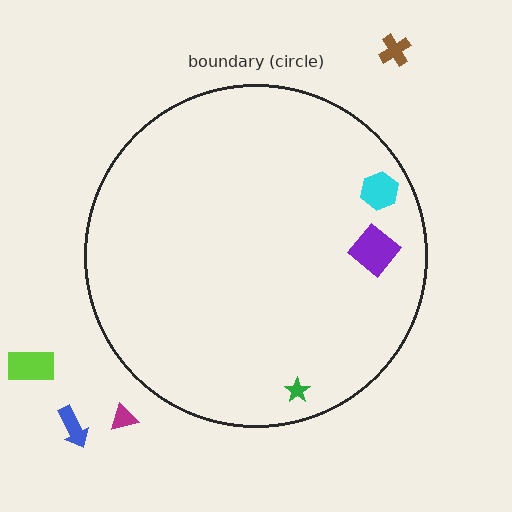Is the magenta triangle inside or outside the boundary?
Outside.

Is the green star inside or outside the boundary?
Inside.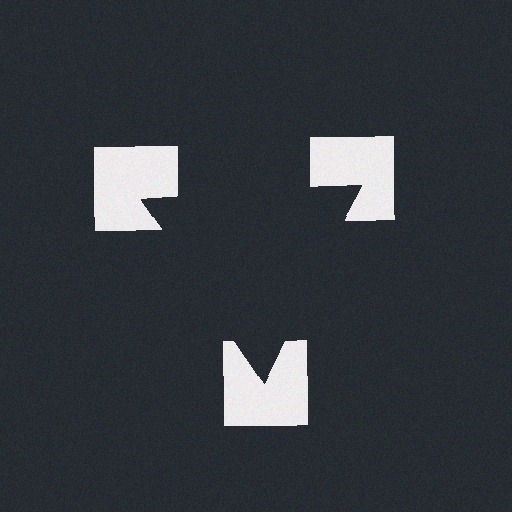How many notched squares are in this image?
There are 3 — one at each vertex of the illusory triangle.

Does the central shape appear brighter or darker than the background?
It typically appears slightly darker than the background, even though no actual brightness change is drawn.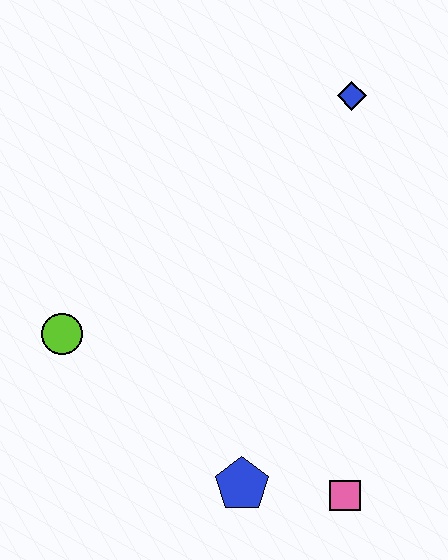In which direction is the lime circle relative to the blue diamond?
The lime circle is to the left of the blue diamond.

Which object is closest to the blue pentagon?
The pink square is closest to the blue pentagon.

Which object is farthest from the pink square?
The blue diamond is farthest from the pink square.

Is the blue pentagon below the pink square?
No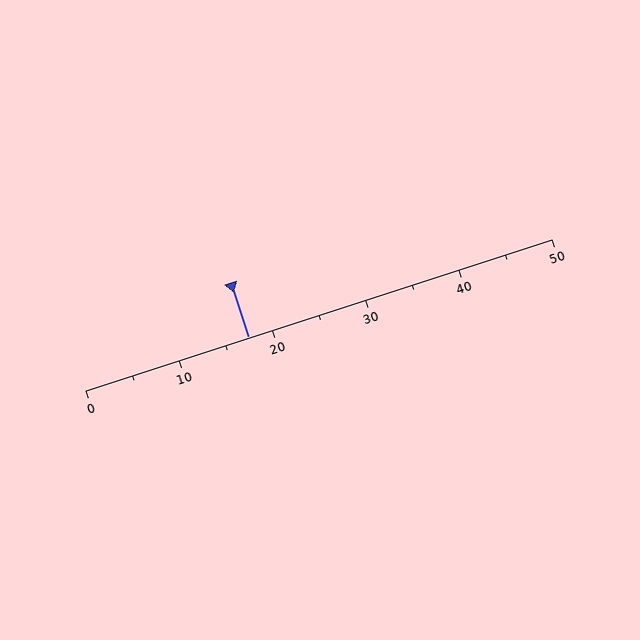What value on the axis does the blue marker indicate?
The marker indicates approximately 17.5.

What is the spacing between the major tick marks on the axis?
The major ticks are spaced 10 apart.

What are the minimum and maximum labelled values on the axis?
The axis runs from 0 to 50.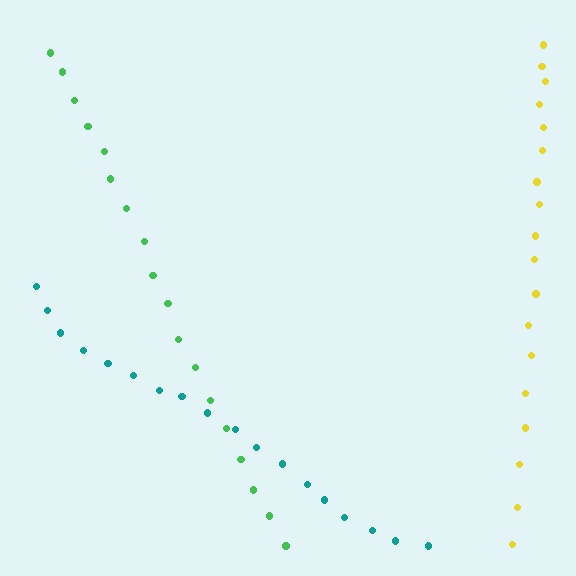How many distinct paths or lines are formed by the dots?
There are 3 distinct paths.